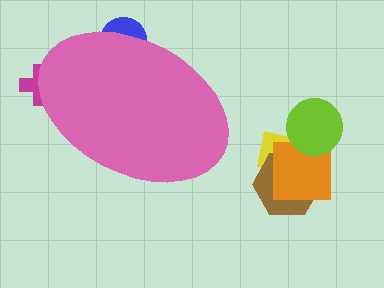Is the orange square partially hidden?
No, the orange square is fully visible.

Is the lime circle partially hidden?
No, the lime circle is fully visible.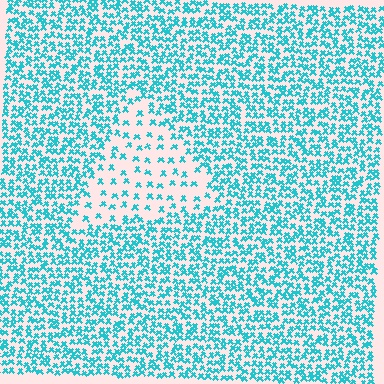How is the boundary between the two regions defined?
The boundary is defined by a change in element density (approximately 2.7x ratio). All elements are the same color, size, and shape.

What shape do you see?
I see a triangle.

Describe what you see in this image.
The image contains small cyan elements arranged at two different densities. A triangle-shaped region is visible where the elements are less densely packed than the surrounding area.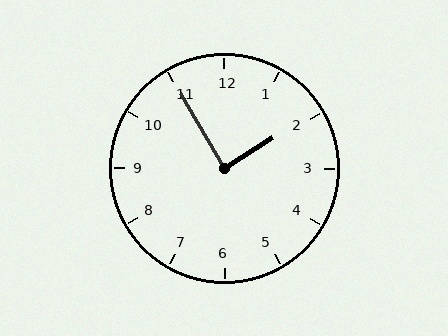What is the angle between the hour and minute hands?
Approximately 88 degrees.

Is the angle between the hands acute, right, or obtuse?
It is right.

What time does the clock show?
1:55.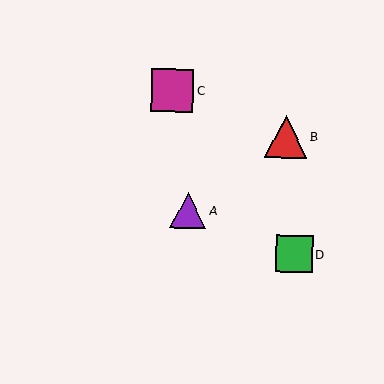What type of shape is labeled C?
Shape C is a magenta square.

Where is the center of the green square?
The center of the green square is at (294, 254).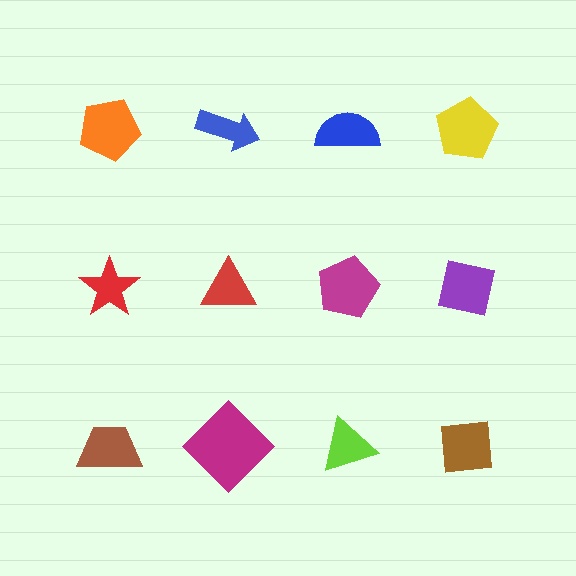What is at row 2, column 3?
A magenta pentagon.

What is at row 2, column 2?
A red triangle.